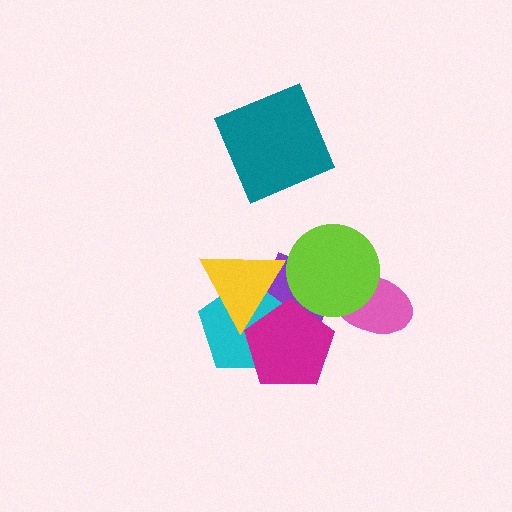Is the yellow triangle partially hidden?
Yes, it is partially covered by another shape.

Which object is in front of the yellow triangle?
The magenta pentagon is in front of the yellow triangle.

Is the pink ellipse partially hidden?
Yes, it is partially covered by another shape.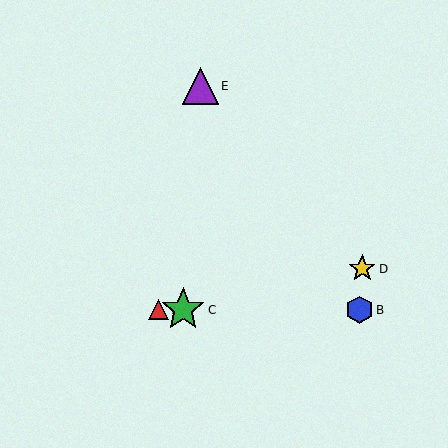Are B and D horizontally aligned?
No, B is at y≈310 and D is at y≈269.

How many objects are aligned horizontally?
3 objects (A, B, C) are aligned horizontally.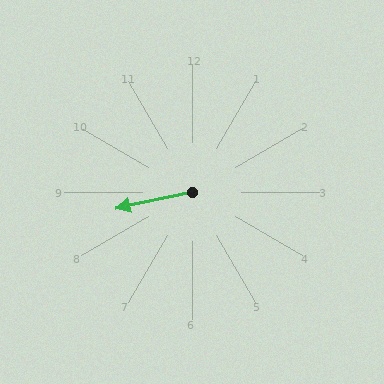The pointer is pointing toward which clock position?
Roughly 9 o'clock.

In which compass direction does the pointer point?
West.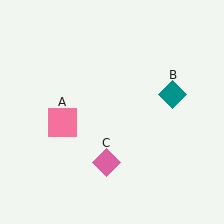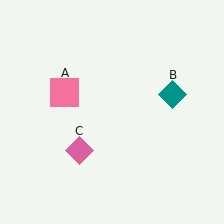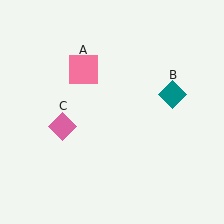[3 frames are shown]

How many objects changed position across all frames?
2 objects changed position: pink square (object A), pink diamond (object C).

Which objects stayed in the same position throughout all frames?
Teal diamond (object B) remained stationary.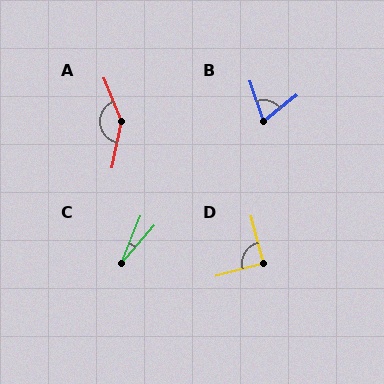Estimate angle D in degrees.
Approximately 91 degrees.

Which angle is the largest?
A, at approximately 146 degrees.